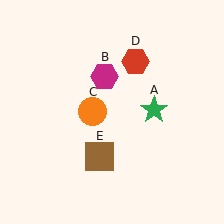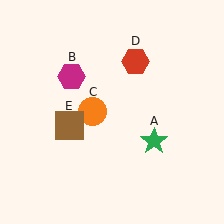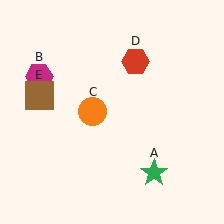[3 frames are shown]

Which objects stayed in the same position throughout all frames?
Orange circle (object C) and red hexagon (object D) remained stationary.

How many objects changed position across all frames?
3 objects changed position: green star (object A), magenta hexagon (object B), brown square (object E).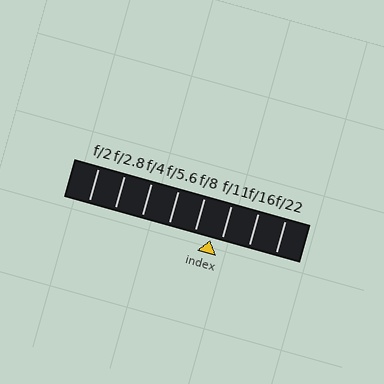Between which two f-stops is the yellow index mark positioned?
The index mark is between f/8 and f/11.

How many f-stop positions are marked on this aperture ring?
There are 8 f-stop positions marked.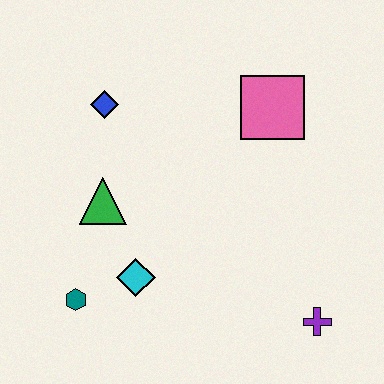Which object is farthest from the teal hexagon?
The pink square is farthest from the teal hexagon.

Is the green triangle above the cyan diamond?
Yes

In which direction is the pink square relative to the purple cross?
The pink square is above the purple cross.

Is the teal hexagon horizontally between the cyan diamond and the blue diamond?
No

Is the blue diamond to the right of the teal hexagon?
Yes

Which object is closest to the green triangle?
The cyan diamond is closest to the green triangle.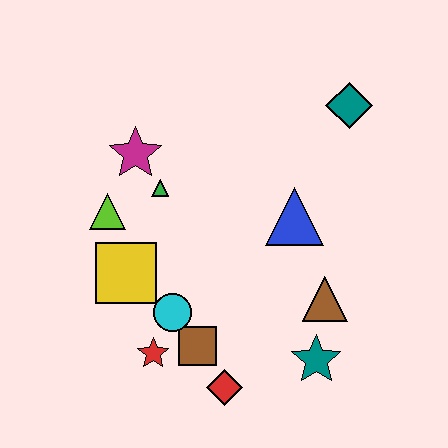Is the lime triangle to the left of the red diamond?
Yes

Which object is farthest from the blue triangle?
The red star is farthest from the blue triangle.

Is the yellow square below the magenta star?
Yes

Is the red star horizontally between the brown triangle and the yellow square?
Yes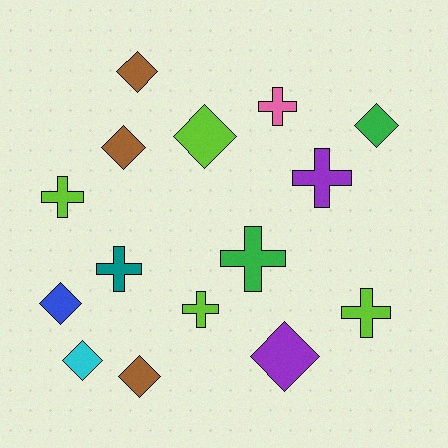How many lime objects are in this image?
There are 4 lime objects.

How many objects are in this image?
There are 15 objects.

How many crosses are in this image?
There are 7 crosses.